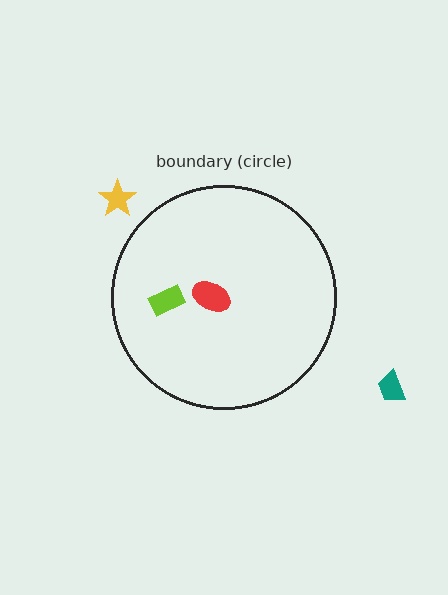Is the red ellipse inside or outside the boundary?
Inside.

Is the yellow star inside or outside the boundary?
Outside.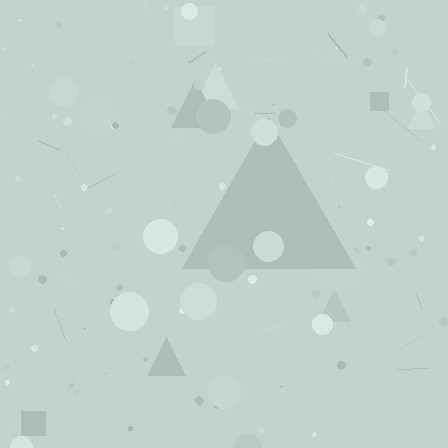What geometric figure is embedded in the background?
A triangle is embedded in the background.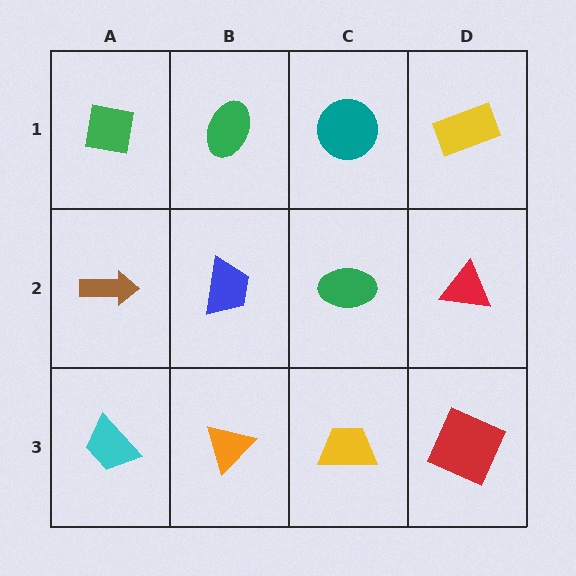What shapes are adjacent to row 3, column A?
A brown arrow (row 2, column A), an orange triangle (row 3, column B).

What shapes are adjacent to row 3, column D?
A red triangle (row 2, column D), a yellow trapezoid (row 3, column C).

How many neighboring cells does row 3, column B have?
3.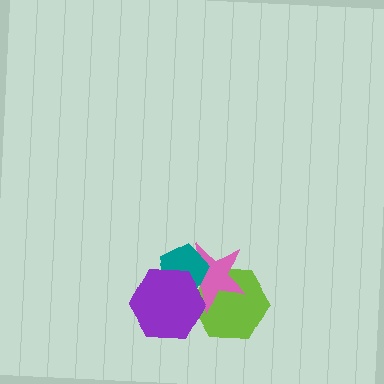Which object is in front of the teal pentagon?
The purple hexagon is in front of the teal pentagon.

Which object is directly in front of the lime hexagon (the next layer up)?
The pink star is directly in front of the lime hexagon.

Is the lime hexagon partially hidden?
Yes, it is partially covered by another shape.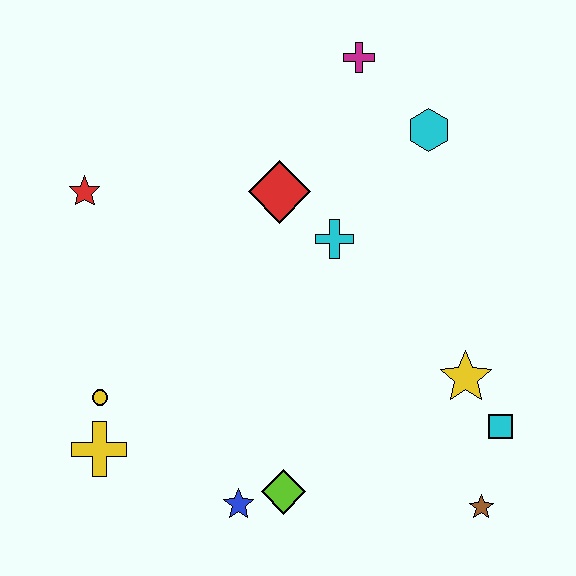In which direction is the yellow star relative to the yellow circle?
The yellow star is to the right of the yellow circle.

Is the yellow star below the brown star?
No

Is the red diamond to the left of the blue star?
No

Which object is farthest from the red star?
The brown star is farthest from the red star.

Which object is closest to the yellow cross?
The yellow circle is closest to the yellow cross.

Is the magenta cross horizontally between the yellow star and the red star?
Yes